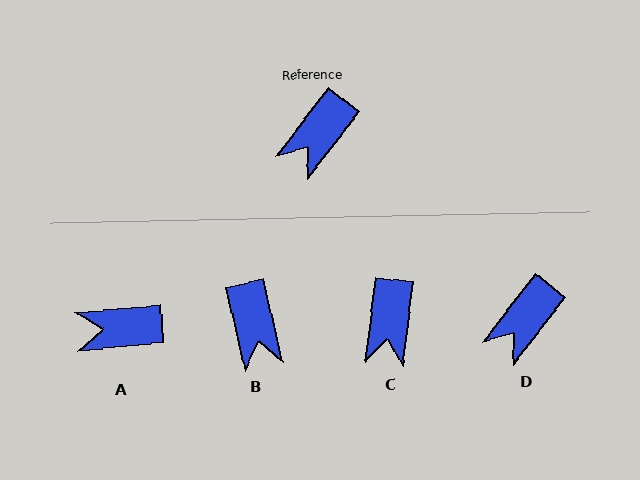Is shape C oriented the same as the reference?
No, it is off by about 31 degrees.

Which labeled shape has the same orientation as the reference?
D.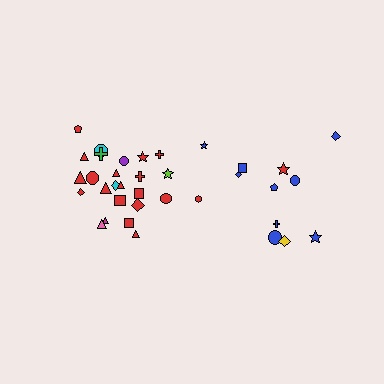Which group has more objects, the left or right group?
The left group.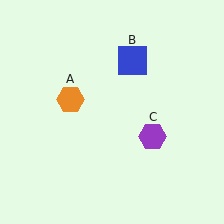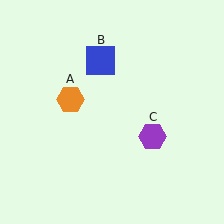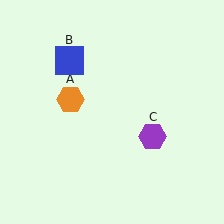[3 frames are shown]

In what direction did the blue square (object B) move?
The blue square (object B) moved left.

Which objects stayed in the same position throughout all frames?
Orange hexagon (object A) and purple hexagon (object C) remained stationary.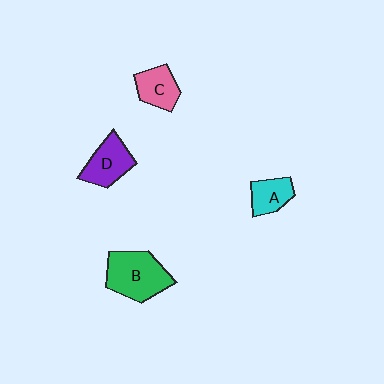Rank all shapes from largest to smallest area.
From largest to smallest: B (green), D (purple), C (pink), A (cyan).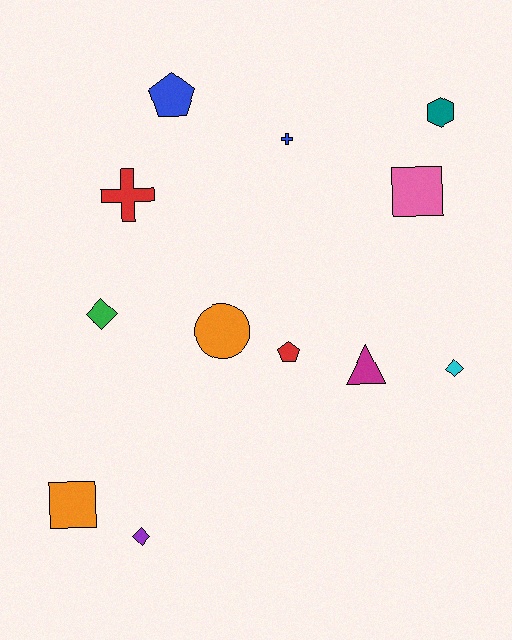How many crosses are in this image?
There are 2 crosses.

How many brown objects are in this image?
There are no brown objects.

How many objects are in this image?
There are 12 objects.